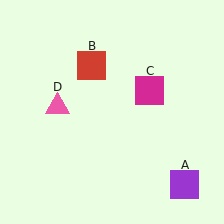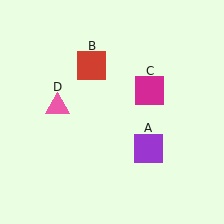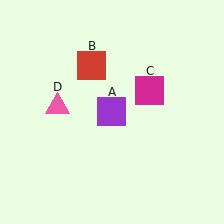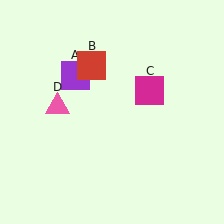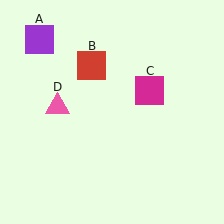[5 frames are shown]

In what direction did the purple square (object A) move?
The purple square (object A) moved up and to the left.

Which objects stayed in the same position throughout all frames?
Red square (object B) and magenta square (object C) and pink triangle (object D) remained stationary.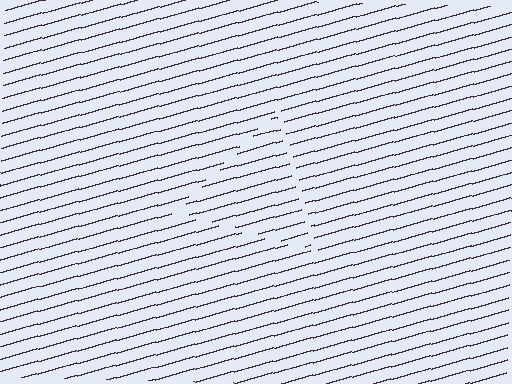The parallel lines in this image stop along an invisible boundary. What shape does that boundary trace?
An illusory triangle. The interior of the shape contains the same grating, shifted by half a period — the contour is defined by the phase discontinuity where line-ends from the inner and outer gratings abut.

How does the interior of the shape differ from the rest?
The interior of the shape contains the same grating, shifted by half a period — the contour is defined by the phase discontinuity where line-ends from the inner and outer gratings abut.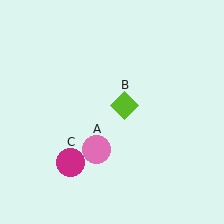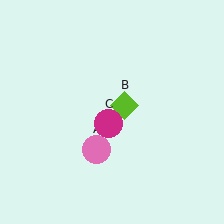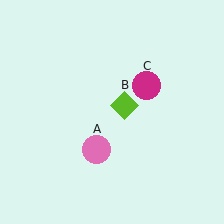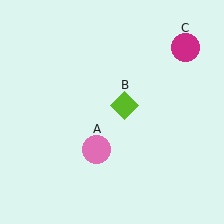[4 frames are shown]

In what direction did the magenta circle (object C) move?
The magenta circle (object C) moved up and to the right.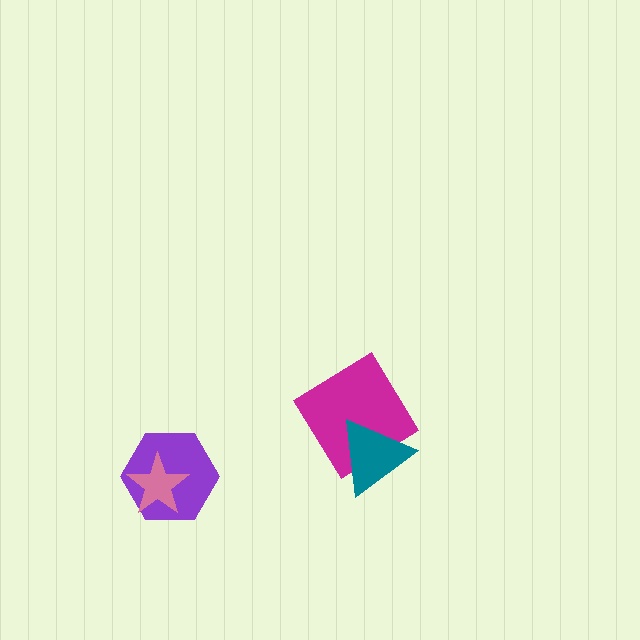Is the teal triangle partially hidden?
No, no other shape covers it.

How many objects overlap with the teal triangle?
1 object overlaps with the teal triangle.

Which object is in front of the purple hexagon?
The pink star is in front of the purple hexagon.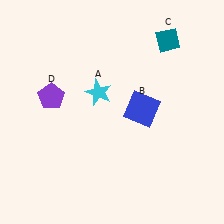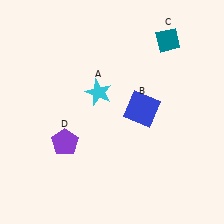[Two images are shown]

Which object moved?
The purple pentagon (D) moved down.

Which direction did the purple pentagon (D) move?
The purple pentagon (D) moved down.